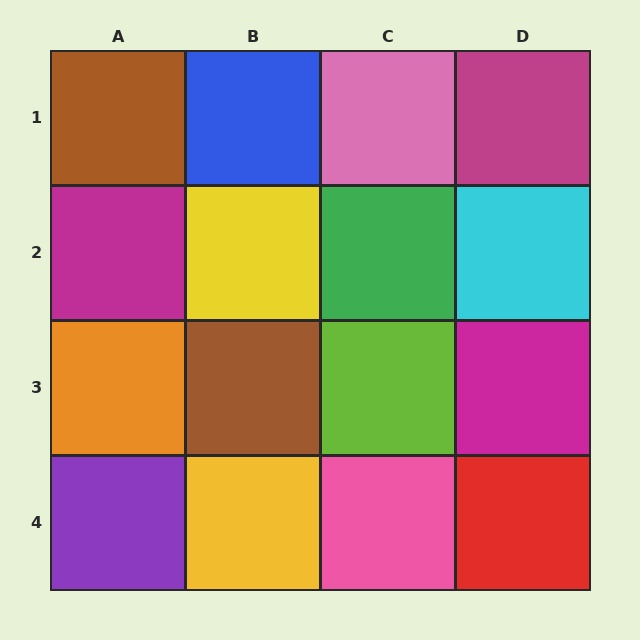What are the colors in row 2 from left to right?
Magenta, yellow, green, cyan.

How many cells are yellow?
2 cells are yellow.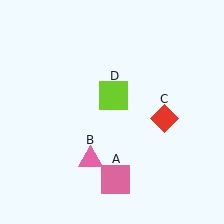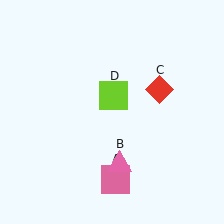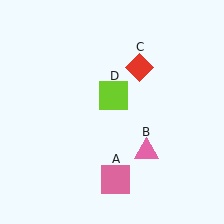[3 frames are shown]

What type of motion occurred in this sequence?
The pink triangle (object B), red diamond (object C) rotated counterclockwise around the center of the scene.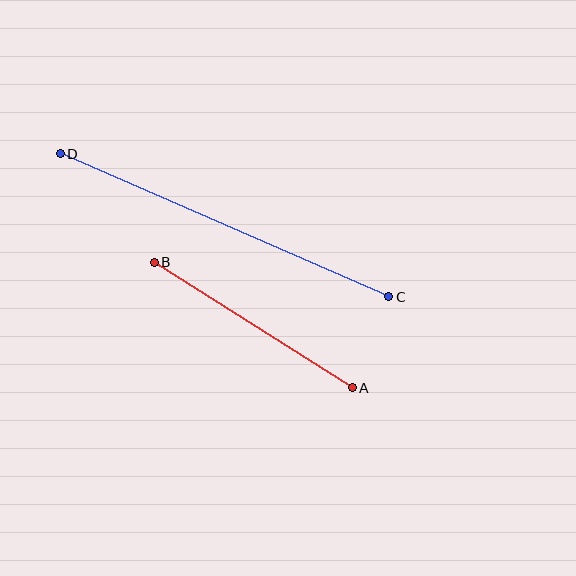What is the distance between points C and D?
The distance is approximately 358 pixels.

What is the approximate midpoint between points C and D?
The midpoint is at approximately (224, 225) pixels.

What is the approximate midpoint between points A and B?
The midpoint is at approximately (253, 325) pixels.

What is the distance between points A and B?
The distance is approximately 234 pixels.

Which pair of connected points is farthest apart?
Points C and D are farthest apart.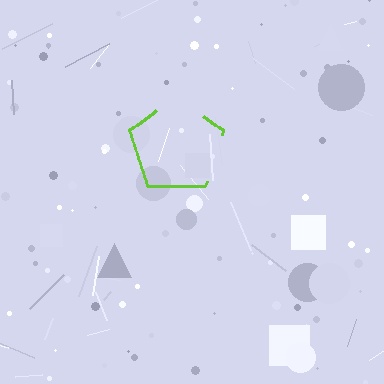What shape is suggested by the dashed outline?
The dashed outline suggests a pentagon.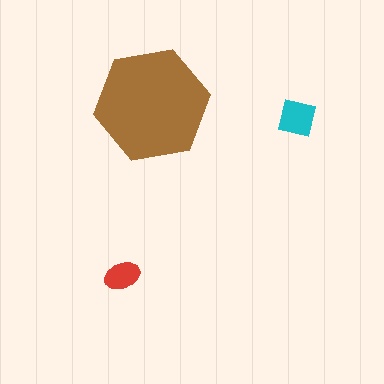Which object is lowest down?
The red ellipse is bottommost.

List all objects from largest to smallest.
The brown hexagon, the cyan square, the red ellipse.